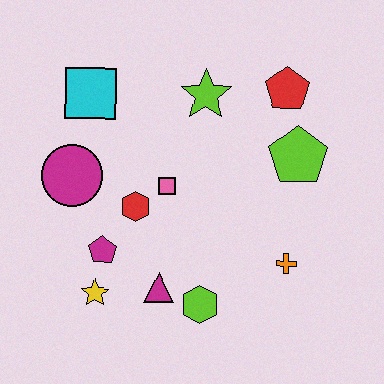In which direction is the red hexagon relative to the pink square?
The red hexagon is to the left of the pink square.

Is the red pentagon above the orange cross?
Yes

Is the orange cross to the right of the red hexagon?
Yes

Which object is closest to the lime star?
The red pentagon is closest to the lime star.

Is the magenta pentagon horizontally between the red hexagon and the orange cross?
No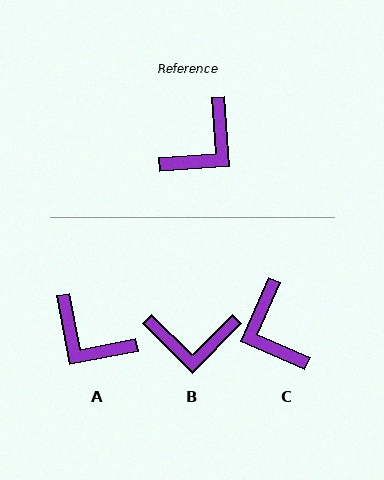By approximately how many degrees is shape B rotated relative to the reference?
Approximately 49 degrees clockwise.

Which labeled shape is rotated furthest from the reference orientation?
C, about 118 degrees away.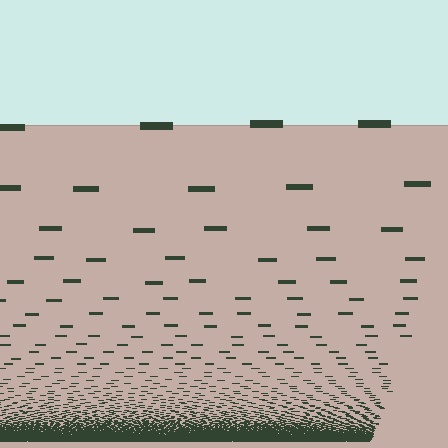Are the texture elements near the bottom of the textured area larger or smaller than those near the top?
Smaller. The gradient is inverted — elements near the bottom are smaller and denser.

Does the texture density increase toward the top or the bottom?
Density increases toward the bottom.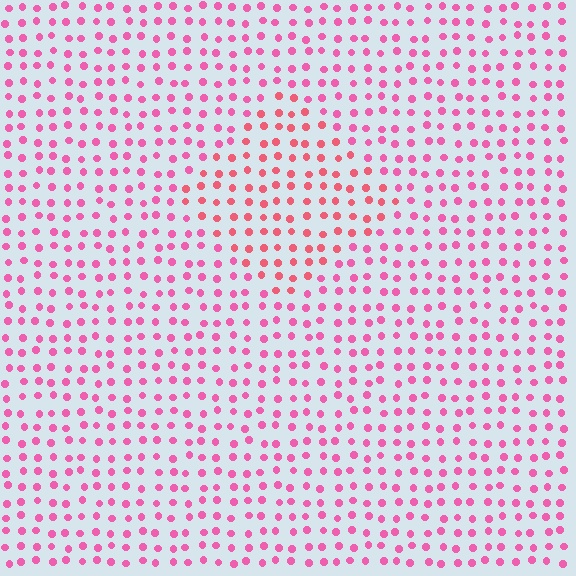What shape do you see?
I see a diamond.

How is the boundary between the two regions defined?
The boundary is defined purely by a slight shift in hue (about 23 degrees). Spacing, size, and orientation are identical on both sides.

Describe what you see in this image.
The image is filled with small pink elements in a uniform arrangement. A diamond-shaped region is visible where the elements are tinted to a slightly different hue, forming a subtle color boundary.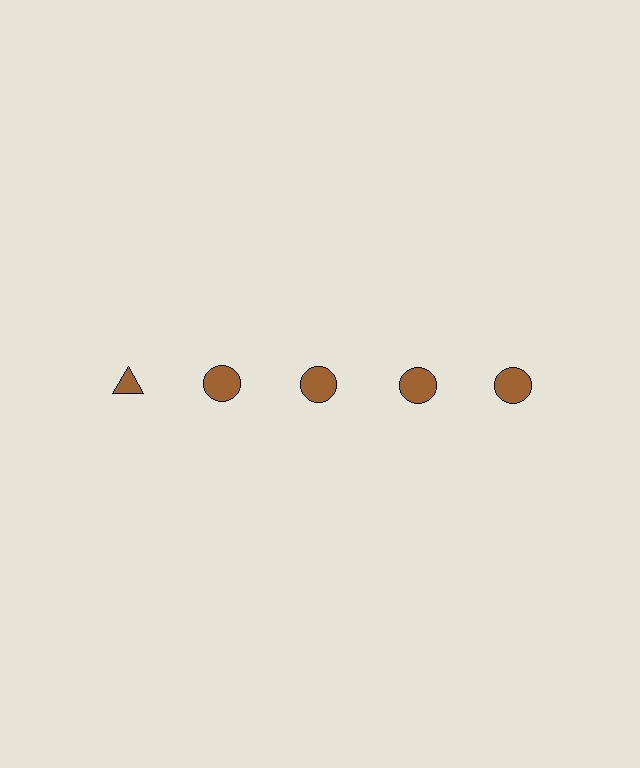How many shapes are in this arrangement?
There are 5 shapes arranged in a grid pattern.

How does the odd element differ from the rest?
It has a different shape: triangle instead of circle.